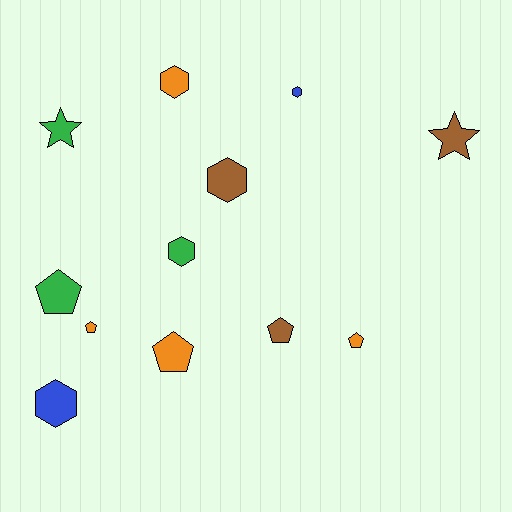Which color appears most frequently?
Orange, with 4 objects.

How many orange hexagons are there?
There is 1 orange hexagon.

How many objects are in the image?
There are 12 objects.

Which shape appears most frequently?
Pentagon, with 5 objects.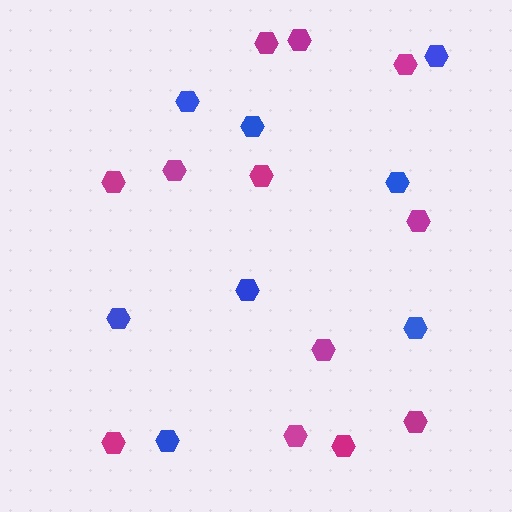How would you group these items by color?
There are 2 groups: one group of blue hexagons (8) and one group of magenta hexagons (12).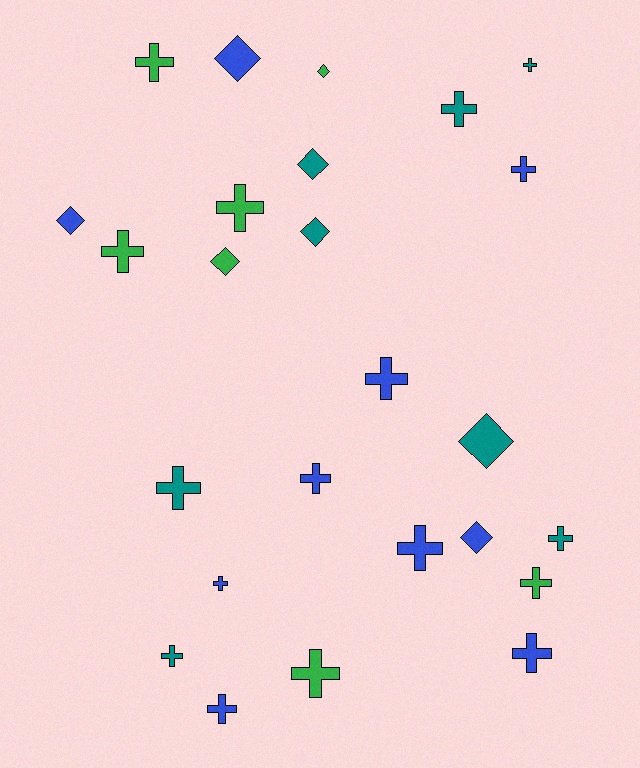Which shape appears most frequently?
Cross, with 17 objects.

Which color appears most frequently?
Blue, with 10 objects.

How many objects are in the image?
There are 25 objects.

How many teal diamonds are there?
There are 3 teal diamonds.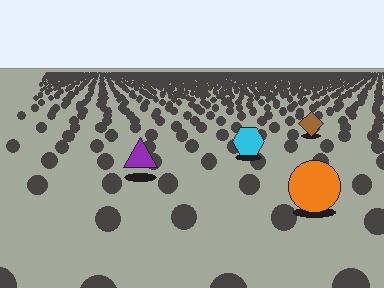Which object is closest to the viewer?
The orange circle is closest. The texture marks near it are larger and more spread out.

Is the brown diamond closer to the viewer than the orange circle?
No. The orange circle is closer — you can tell from the texture gradient: the ground texture is coarser near it.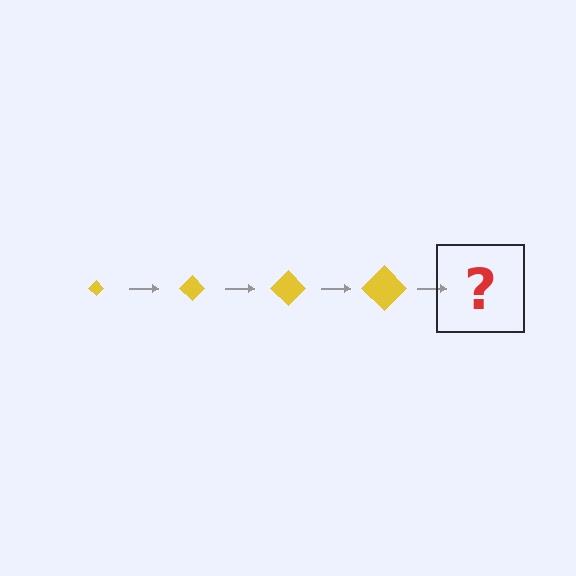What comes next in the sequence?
The next element should be a yellow diamond, larger than the previous one.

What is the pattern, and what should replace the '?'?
The pattern is that the diamond gets progressively larger each step. The '?' should be a yellow diamond, larger than the previous one.